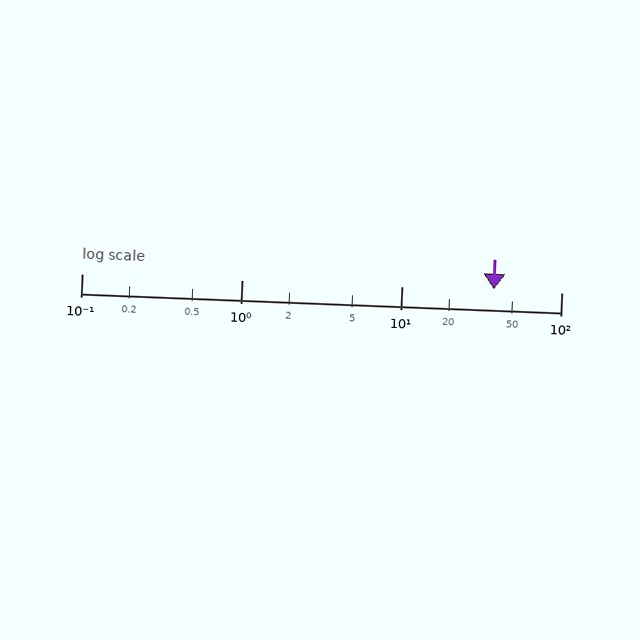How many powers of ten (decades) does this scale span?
The scale spans 3 decades, from 0.1 to 100.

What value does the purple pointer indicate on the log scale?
The pointer indicates approximately 38.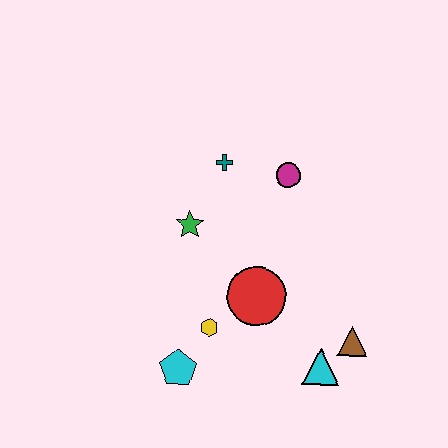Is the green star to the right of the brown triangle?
No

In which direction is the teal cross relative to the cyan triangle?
The teal cross is above the cyan triangle.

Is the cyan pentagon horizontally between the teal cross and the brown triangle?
No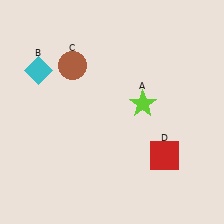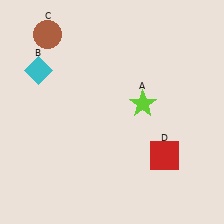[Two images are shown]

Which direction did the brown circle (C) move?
The brown circle (C) moved up.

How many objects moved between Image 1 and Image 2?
1 object moved between the two images.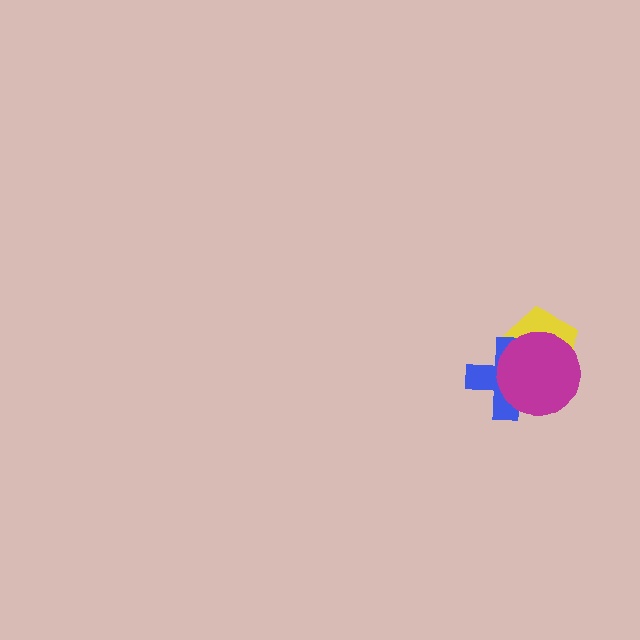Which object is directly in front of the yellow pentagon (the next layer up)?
The blue cross is directly in front of the yellow pentagon.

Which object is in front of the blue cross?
The magenta circle is in front of the blue cross.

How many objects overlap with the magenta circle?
2 objects overlap with the magenta circle.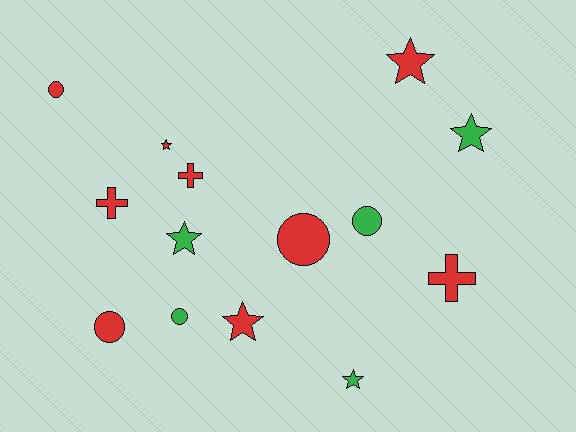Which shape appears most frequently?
Star, with 6 objects.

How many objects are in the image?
There are 14 objects.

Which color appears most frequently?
Red, with 9 objects.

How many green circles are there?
There are 2 green circles.